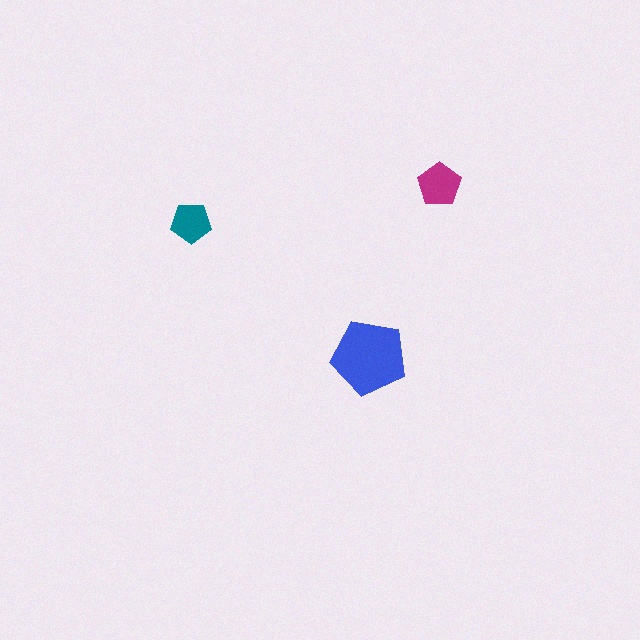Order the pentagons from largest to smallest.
the blue one, the magenta one, the teal one.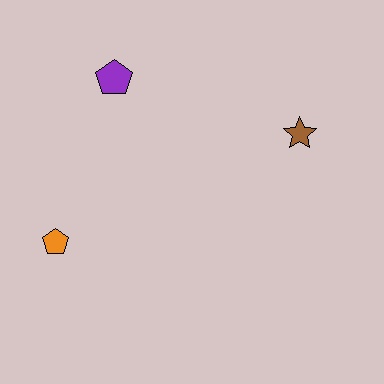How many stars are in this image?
There is 1 star.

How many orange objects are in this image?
There is 1 orange object.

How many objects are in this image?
There are 3 objects.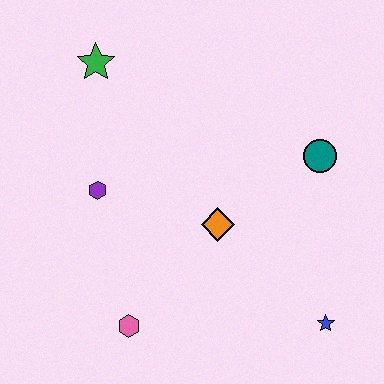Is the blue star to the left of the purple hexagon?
No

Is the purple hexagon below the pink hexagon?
No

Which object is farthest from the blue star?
The green star is farthest from the blue star.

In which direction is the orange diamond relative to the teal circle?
The orange diamond is to the left of the teal circle.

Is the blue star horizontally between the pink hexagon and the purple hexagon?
No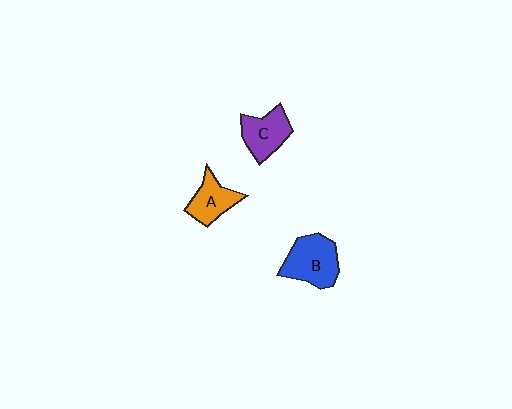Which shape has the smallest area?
Shape A (orange).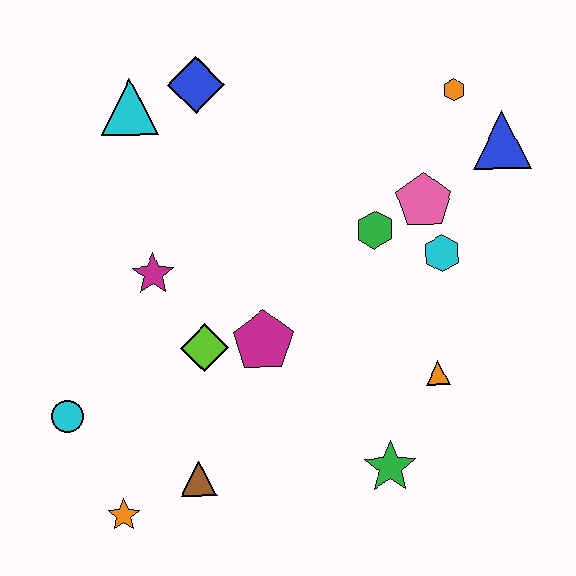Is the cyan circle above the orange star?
Yes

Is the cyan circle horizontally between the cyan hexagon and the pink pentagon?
No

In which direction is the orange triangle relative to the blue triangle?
The orange triangle is below the blue triangle.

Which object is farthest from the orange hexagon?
The orange star is farthest from the orange hexagon.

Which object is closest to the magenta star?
The lime diamond is closest to the magenta star.